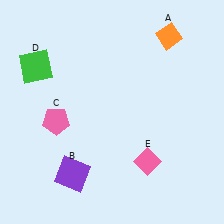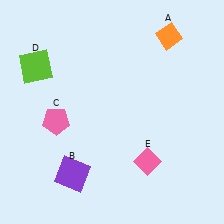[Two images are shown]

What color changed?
The square (D) changed from green in Image 1 to lime in Image 2.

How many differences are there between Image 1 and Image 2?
There is 1 difference between the two images.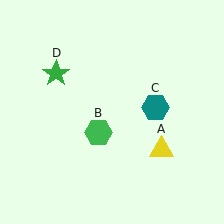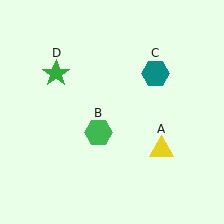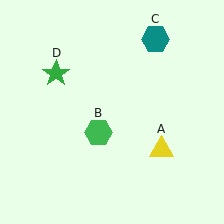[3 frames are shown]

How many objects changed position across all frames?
1 object changed position: teal hexagon (object C).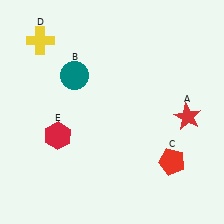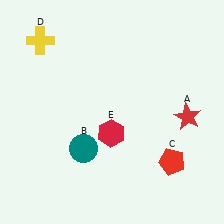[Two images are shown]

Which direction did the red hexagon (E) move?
The red hexagon (E) moved right.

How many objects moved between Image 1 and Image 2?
2 objects moved between the two images.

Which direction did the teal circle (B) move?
The teal circle (B) moved down.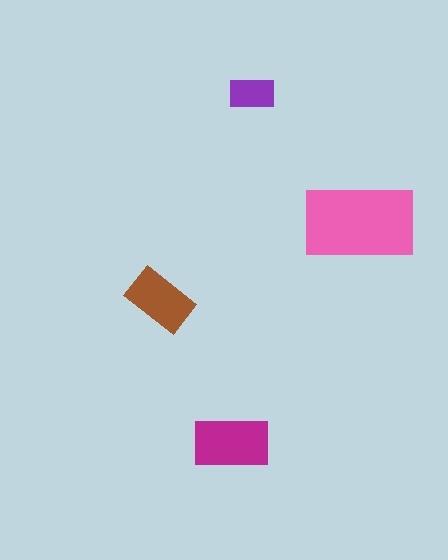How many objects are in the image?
There are 4 objects in the image.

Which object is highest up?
The purple rectangle is topmost.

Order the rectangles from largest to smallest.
the pink one, the magenta one, the brown one, the purple one.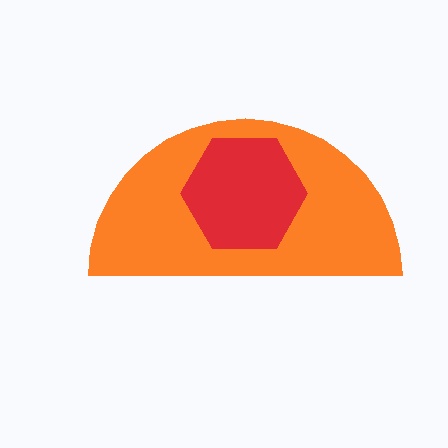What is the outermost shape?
The orange semicircle.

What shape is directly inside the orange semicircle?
The red hexagon.